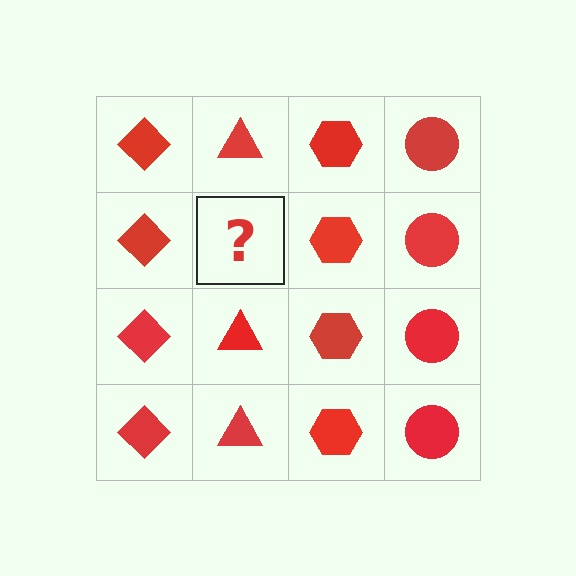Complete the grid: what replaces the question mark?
The question mark should be replaced with a red triangle.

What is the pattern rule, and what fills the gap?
The rule is that each column has a consistent shape. The gap should be filled with a red triangle.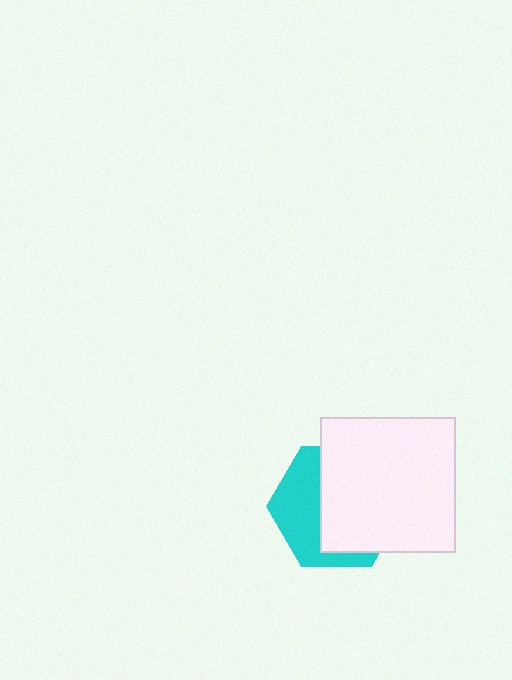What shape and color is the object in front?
The object in front is a white square.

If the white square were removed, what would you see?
You would see the complete cyan hexagon.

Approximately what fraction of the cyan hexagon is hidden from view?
Roughly 60% of the cyan hexagon is hidden behind the white square.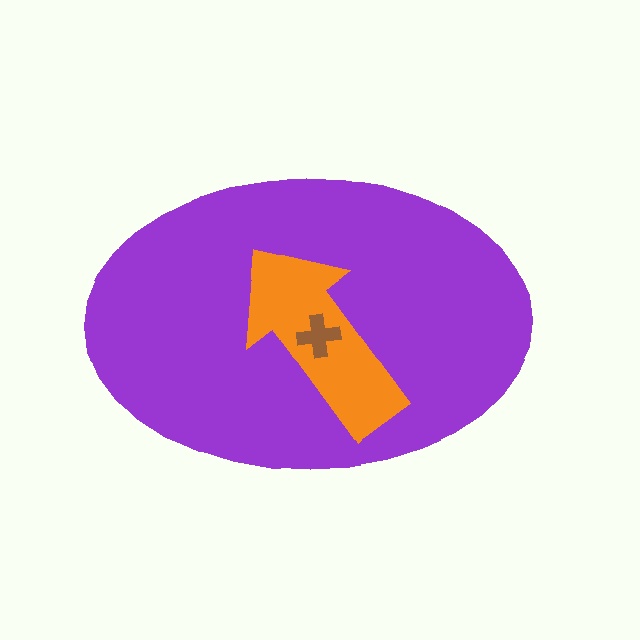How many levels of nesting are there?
3.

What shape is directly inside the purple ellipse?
The orange arrow.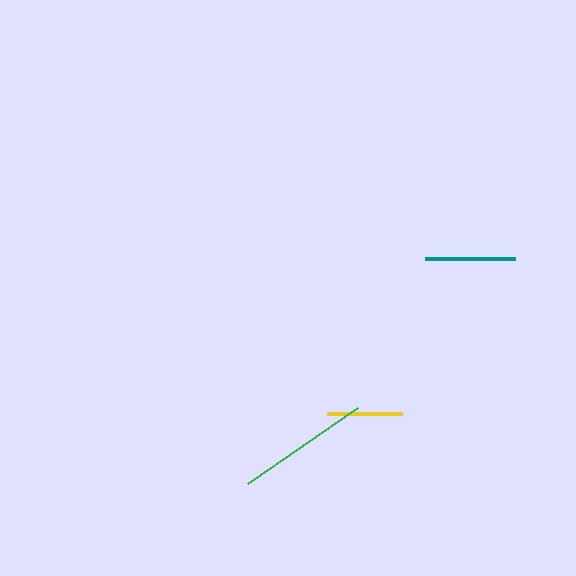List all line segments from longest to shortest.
From longest to shortest: green, teal, yellow.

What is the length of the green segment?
The green segment is approximately 134 pixels long.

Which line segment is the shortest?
The yellow line is the shortest at approximately 76 pixels.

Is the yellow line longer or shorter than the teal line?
The teal line is longer than the yellow line.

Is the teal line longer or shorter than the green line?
The green line is longer than the teal line.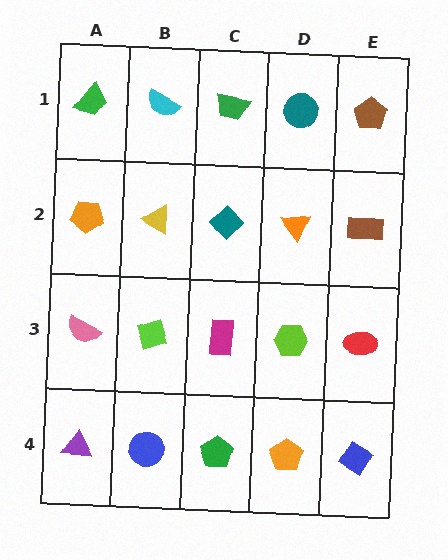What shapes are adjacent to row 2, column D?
A teal circle (row 1, column D), a lime hexagon (row 3, column D), a teal diamond (row 2, column C), a brown rectangle (row 2, column E).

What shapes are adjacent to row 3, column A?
An orange pentagon (row 2, column A), a purple triangle (row 4, column A), a lime diamond (row 3, column B).